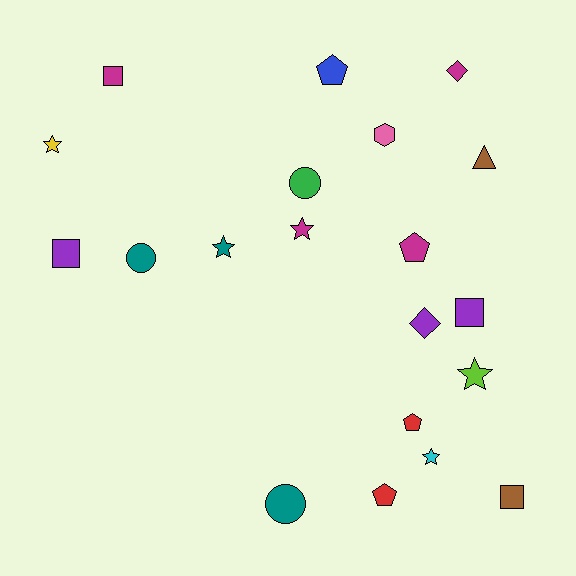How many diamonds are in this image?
There are 2 diamonds.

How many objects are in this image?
There are 20 objects.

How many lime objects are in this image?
There is 1 lime object.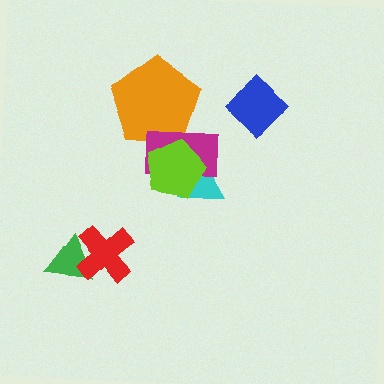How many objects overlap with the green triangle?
1 object overlaps with the green triangle.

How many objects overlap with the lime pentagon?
3 objects overlap with the lime pentagon.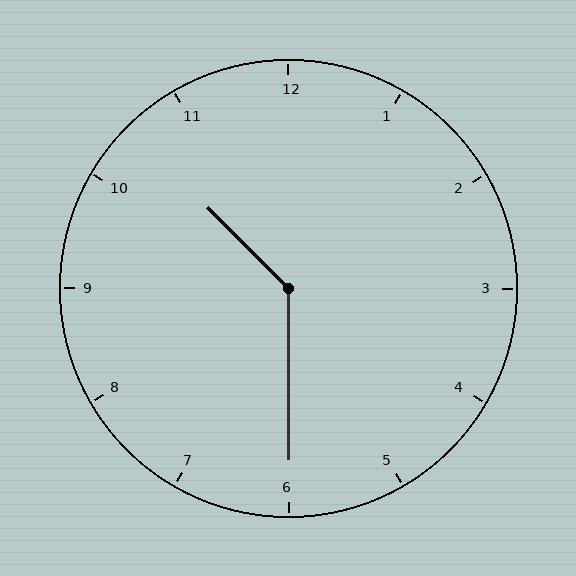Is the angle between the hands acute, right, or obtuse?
It is obtuse.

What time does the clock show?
10:30.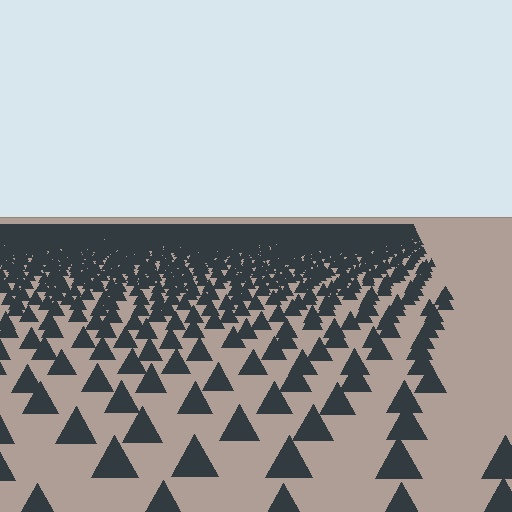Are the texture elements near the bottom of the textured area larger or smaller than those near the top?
Larger. Near the bottom, elements are closer to the viewer and appear at a bigger on-screen size.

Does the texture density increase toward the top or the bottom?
Density increases toward the top.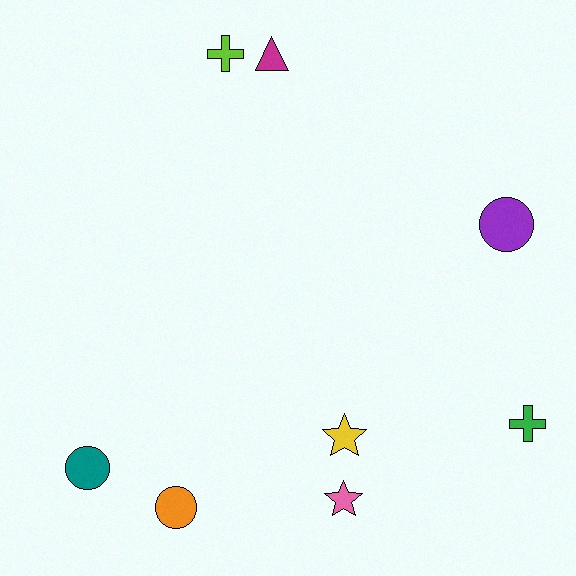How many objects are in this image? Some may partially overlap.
There are 8 objects.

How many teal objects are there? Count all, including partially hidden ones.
There is 1 teal object.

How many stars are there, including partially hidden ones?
There are 2 stars.